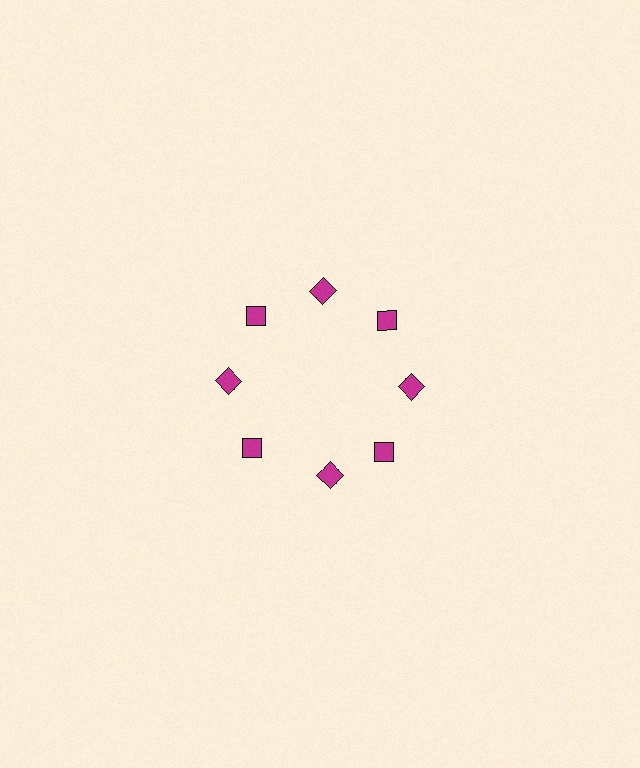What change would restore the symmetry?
The symmetry would be restored by rotating it back into even spacing with its neighbors so that all 8 squares sit at equal angles and equal distance from the center.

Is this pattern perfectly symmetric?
No. The 8 magenta squares are arranged in a ring, but one element near the 6 o'clock position is rotated out of alignment along the ring, breaking the 8-fold rotational symmetry.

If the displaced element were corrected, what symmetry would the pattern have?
It would have 8-fold rotational symmetry — the pattern would map onto itself every 45 degrees.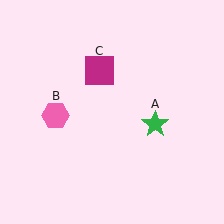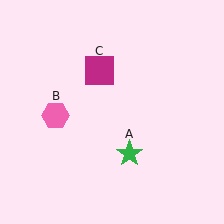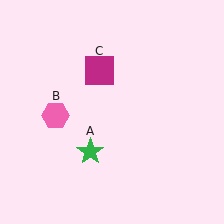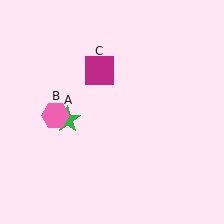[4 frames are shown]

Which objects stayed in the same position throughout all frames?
Pink hexagon (object B) and magenta square (object C) remained stationary.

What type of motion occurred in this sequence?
The green star (object A) rotated clockwise around the center of the scene.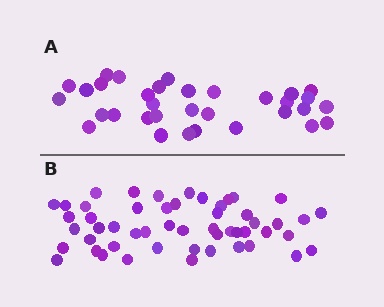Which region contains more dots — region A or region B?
Region B (the bottom region) has more dots.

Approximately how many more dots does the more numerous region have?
Region B has approximately 20 more dots than region A.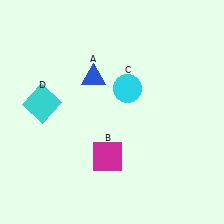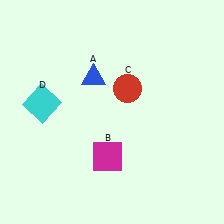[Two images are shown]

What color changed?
The circle (C) changed from cyan in Image 1 to red in Image 2.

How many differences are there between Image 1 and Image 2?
There is 1 difference between the two images.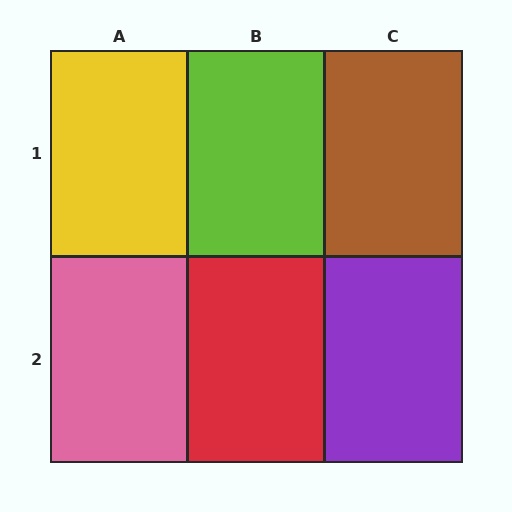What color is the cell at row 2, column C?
Purple.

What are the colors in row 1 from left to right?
Yellow, lime, brown.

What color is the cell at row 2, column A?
Pink.